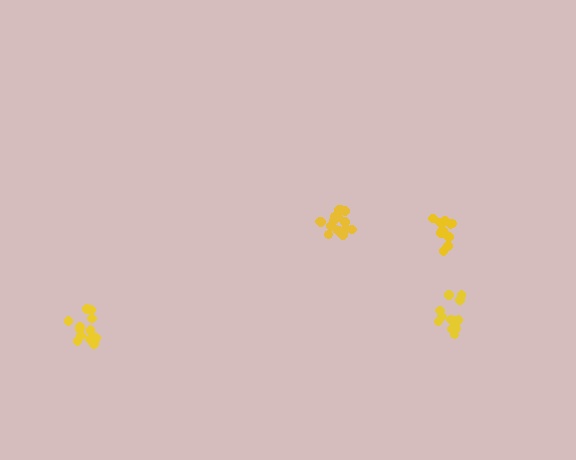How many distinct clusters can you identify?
There are 4 distinct clusters.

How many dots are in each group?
Group 1: 14 dots, Group 2: 13 dots, Group 3: 17 dots, Group 4: 12 dots (56 total).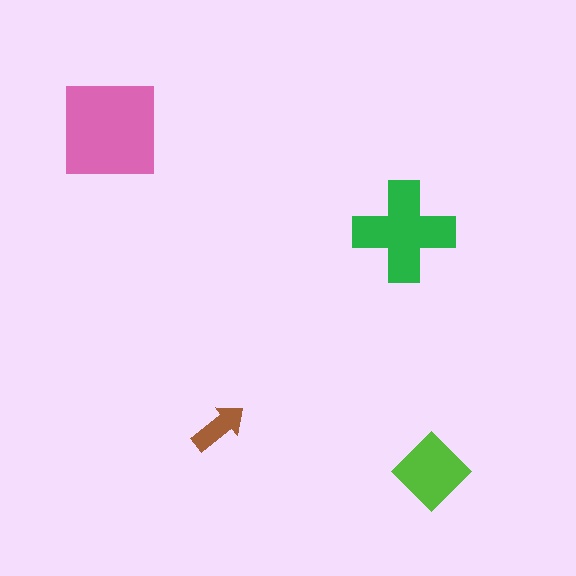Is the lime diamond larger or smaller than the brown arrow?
Larger.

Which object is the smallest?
The brown arrow.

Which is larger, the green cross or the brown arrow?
The green cross.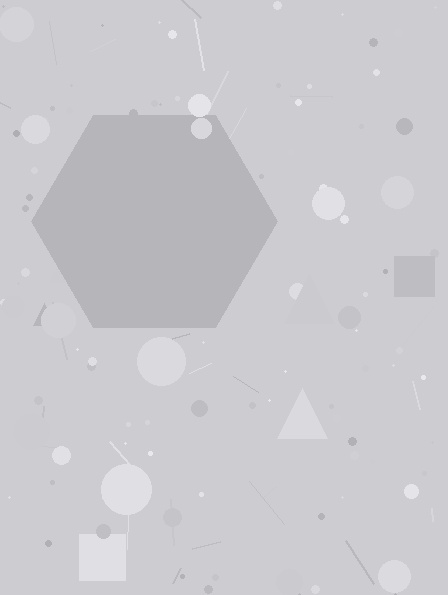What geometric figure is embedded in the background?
A hexagon is embedded in the background.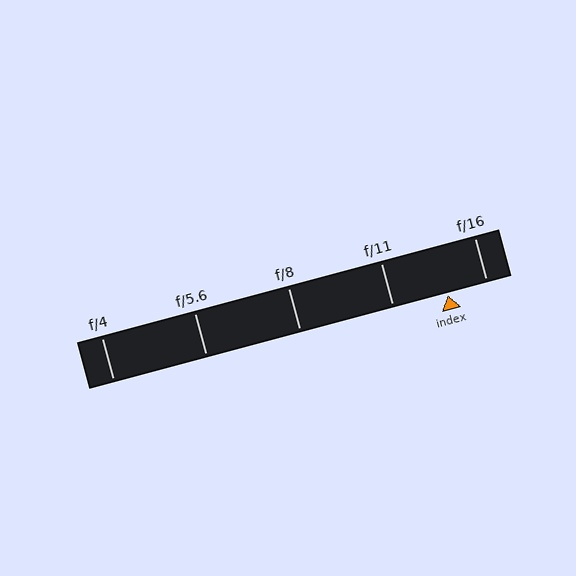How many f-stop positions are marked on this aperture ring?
There are 5 f-stop positions marked.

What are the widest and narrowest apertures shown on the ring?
The widest aperture shown is f/4 and the narrowest is f/16.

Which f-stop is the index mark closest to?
The index mark is closest to f/16.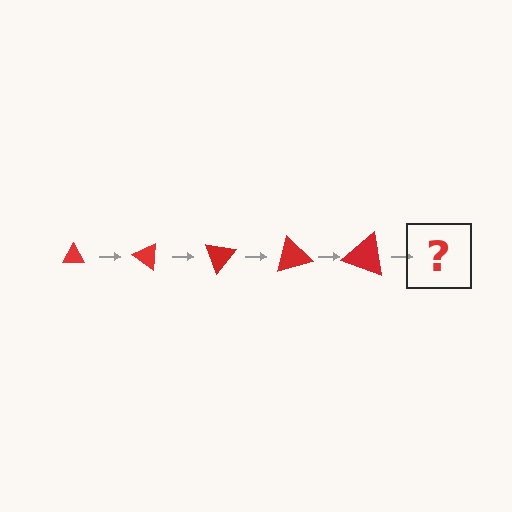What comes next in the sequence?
The next element should be a triangle, larger than the previous one and rotated 175 degrees from the start.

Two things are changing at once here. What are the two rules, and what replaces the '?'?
The two rules are that the triangle grows larger each step and it rotates 35 degrees each step. The '?' should be a triangle, larger than the previous one and rotated 175 degrees from the start.